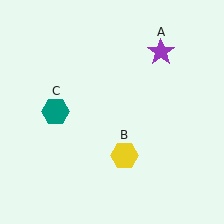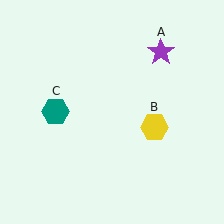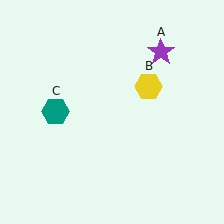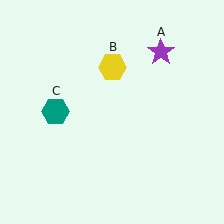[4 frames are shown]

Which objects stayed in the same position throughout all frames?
Purple star (object A) and teal hexagon (object C) remained stationary.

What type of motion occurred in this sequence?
The yellow hexagon (object B) rotated counterclockwise around the center of the scene.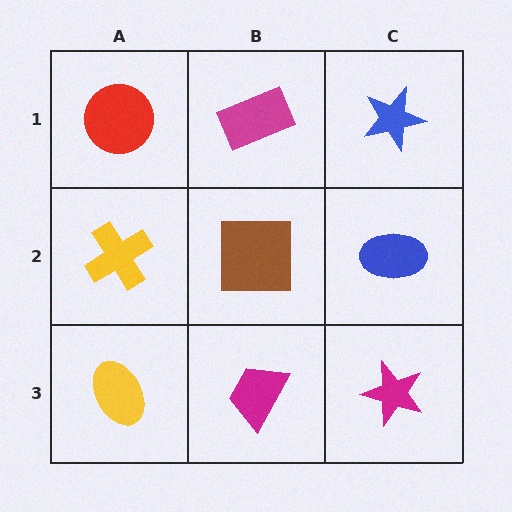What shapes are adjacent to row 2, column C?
A blue star (row 1, column C), a magenta star (row 3, column C), a brown square (row 2, column B).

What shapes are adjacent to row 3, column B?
A brown square (row 2, column B), a yellow ellipse (row 3, column A), a magenta star (row 3, column C).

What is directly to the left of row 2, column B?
A yellow cross.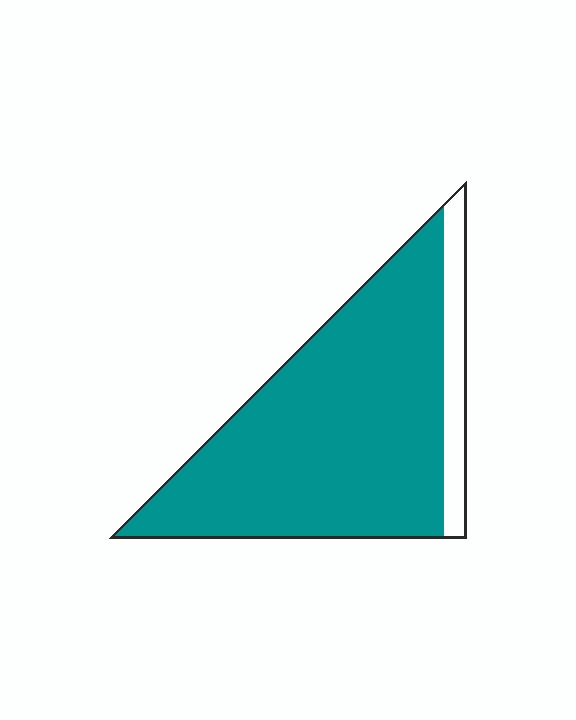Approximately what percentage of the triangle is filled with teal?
Approximately 90%.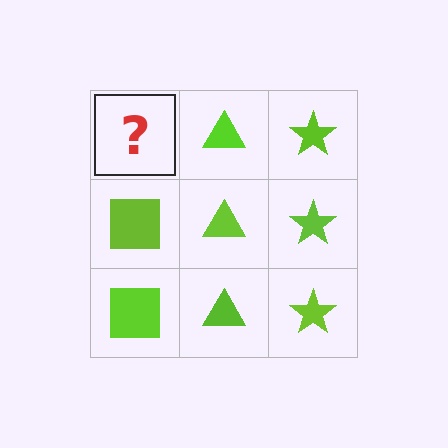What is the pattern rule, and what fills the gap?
The rule is that each column has a consistent shape. The gap should be filled with a lime square.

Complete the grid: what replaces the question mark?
The question mark should be replaced with a lime square.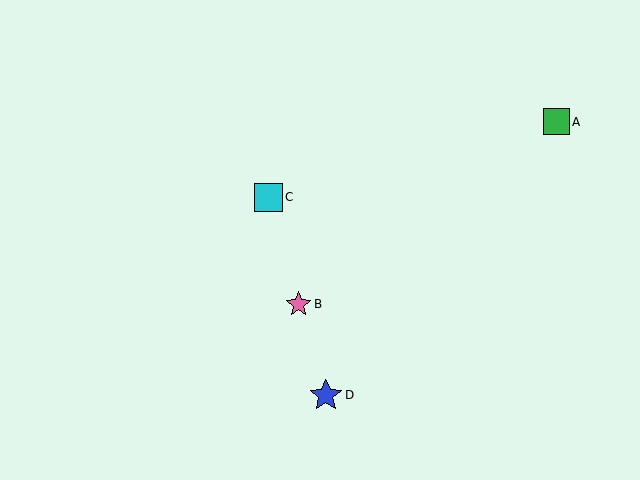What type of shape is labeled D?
Shape D is a blue star.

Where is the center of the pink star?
The center of the pink star is at (299, 304).